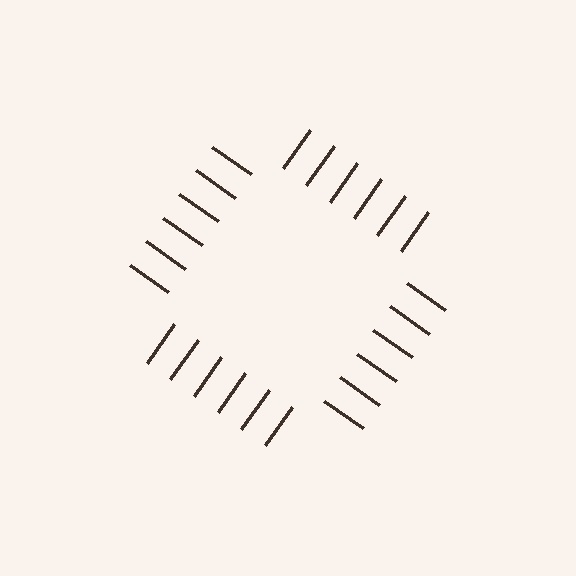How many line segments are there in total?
24 — 6 along each of the 4 edges.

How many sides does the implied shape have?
4 sides — the line-ends trace a square.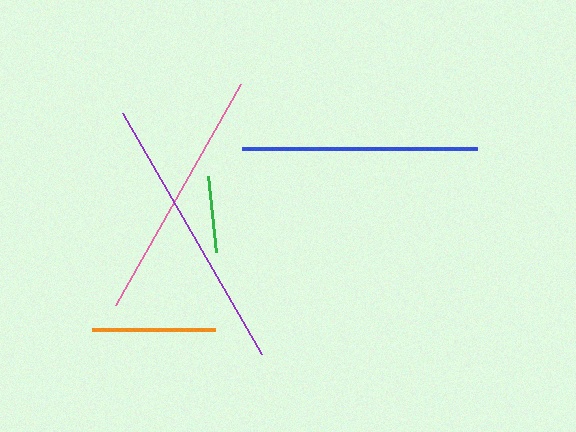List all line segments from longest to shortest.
From longest to shortest: purple, pink, blue, orange, green.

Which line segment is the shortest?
The green line is the shortest at approximately 77 pixels.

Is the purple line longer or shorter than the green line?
The purple line is longer than the green line.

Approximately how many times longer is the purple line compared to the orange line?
The purple line is approximately 2.3 times the length of the orange line.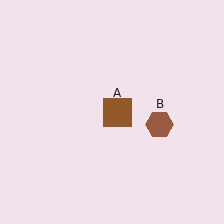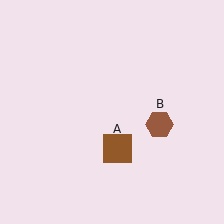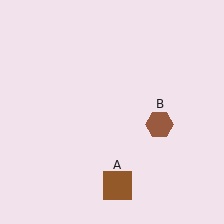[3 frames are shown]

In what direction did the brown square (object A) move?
The brown square (object A) moved down.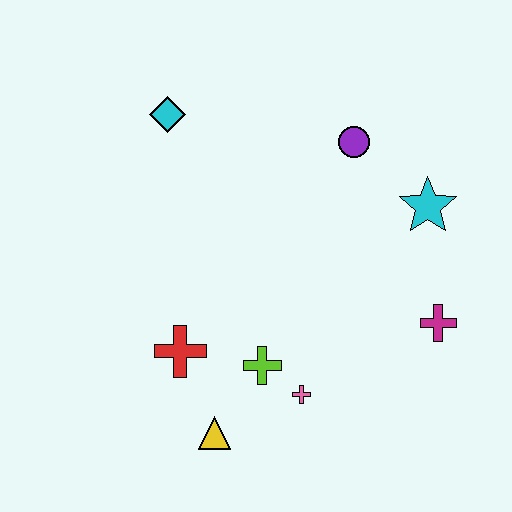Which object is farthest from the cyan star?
The yellow triangle is farthest from the cyan star.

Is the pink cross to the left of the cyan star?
Yes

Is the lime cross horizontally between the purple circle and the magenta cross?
No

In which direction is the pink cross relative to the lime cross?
The pink cross is to the right of the lime cross.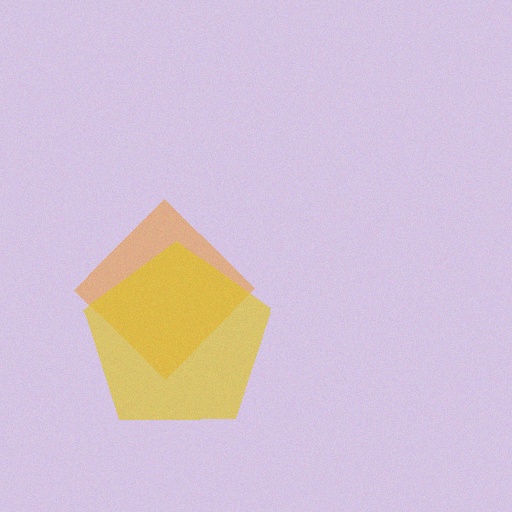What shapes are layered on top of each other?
The layered shapes are: an orange diamond, a yellow pentagon.